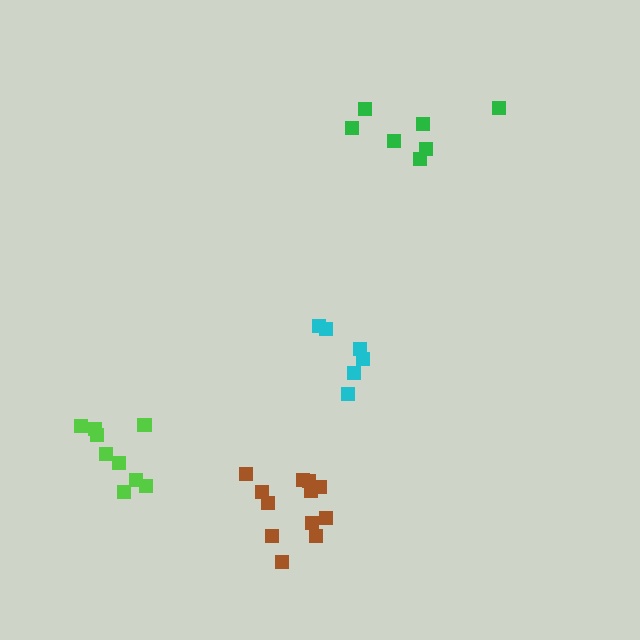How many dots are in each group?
Group 1: 7 dots, Group 2: 6 dots, Group 3: 12 dots, Group 4: 9 dots (34 total).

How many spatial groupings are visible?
There are 4 spatial groupings.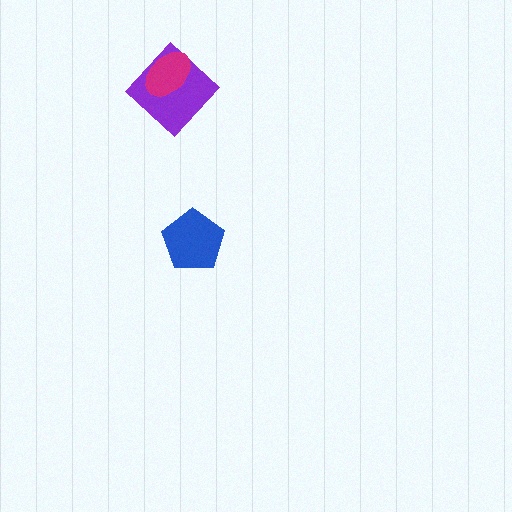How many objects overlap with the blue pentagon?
0 objects overlap with the blue pentagon.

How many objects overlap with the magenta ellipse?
1 object overlaps with the magenta ellipse.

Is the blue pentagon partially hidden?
No, no other shape covers it.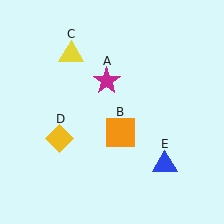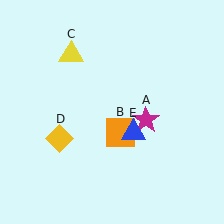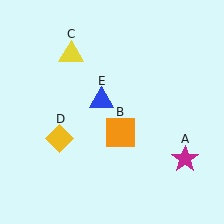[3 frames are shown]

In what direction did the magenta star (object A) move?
The magenta star (object A) moved down and to the right.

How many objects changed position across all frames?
2 objects changed position: magenta star (object A), blue triangle (object E).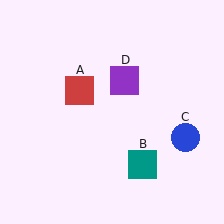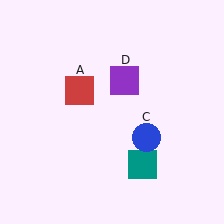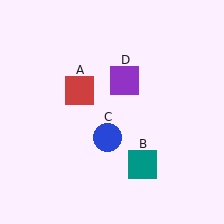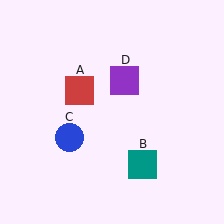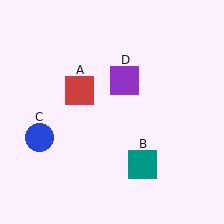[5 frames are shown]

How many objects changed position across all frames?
1 object changed position: blue circle (object C).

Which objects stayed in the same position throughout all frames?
Red square (object A) and teal square (object B) and purple square (object D) remained stationary.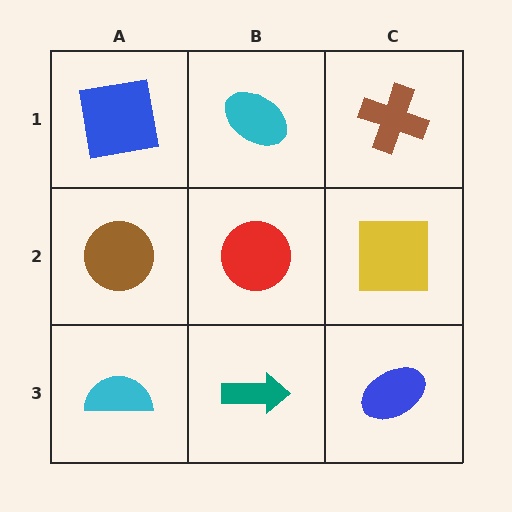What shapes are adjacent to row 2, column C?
A brown cross (row 1, column C), a blue ellipse (row 3, column C), a red circle (row 2, column B).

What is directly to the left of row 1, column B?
A blue square.